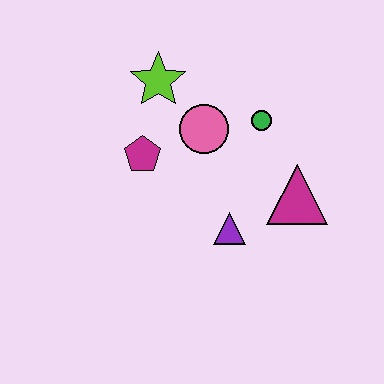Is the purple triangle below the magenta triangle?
Yes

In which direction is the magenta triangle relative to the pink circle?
The magenta triangle is to the right of the pink circle.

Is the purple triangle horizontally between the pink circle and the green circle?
Yes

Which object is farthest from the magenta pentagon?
The magenta triangle is farthest from the magenta pentagon.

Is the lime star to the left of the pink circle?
Yes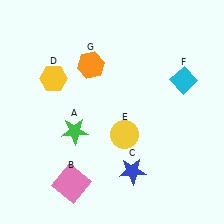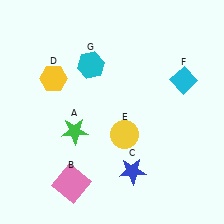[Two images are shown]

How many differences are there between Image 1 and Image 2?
There is 1 difference between the two images.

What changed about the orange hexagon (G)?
In Image 1, G is orange. In Image 2, it changed to cyan.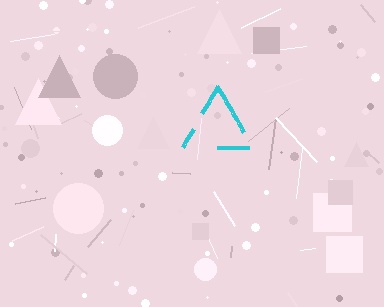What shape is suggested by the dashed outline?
The dashed outline suggests a triangle.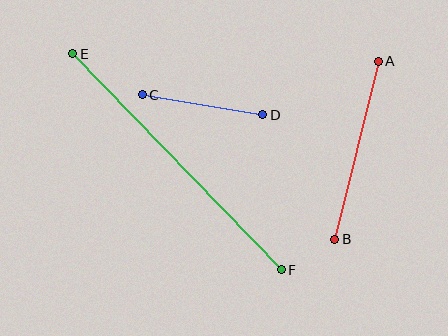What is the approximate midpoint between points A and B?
The midpoint is at approximately (357, 150) pixels.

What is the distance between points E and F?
The distance is approximately 301 pixels.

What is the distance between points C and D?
The distance is approximately 122 pixels.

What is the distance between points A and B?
The distance is approximately 184 pixels.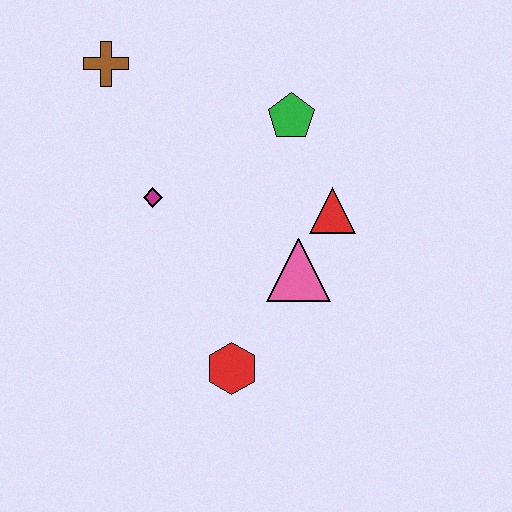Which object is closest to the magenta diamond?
The brown cross is closest to the magenta diamond.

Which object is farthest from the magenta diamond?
The red hexagon is farthest from the magenta diamond.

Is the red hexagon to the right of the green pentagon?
No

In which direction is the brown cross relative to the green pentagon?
The brown cross is to the left of the green pentagon.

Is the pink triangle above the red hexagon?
Yes